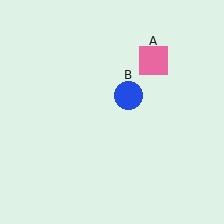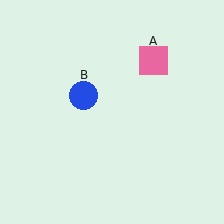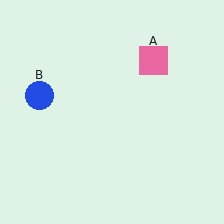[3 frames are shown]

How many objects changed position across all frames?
1 object changed position: blue circle (object B).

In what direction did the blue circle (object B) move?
The blue circle (object B) moved left.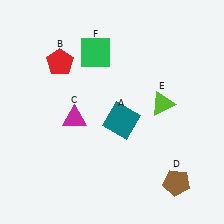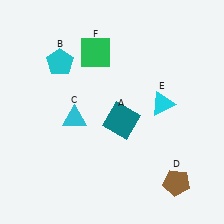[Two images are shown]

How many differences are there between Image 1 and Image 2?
There are 3 differences between the two images.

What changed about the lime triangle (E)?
In Image 1, E is lime. In Image 2, it changed to cyan.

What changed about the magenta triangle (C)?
In Image 1, C is magenta. In Image 2, it changed to cyan.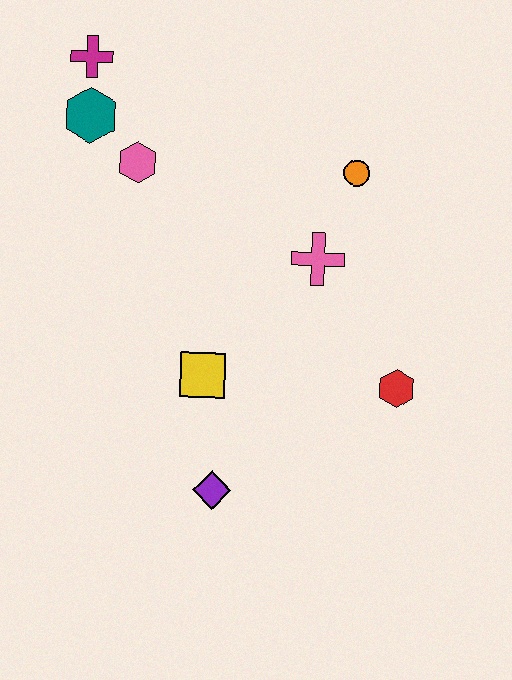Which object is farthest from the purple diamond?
The magenta cross is farthest from the purple diamond.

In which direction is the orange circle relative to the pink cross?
The orange circle is above the pink cross.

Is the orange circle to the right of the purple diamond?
Yes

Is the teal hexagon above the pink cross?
Yes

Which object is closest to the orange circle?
The pink cross is closest to the orange circle.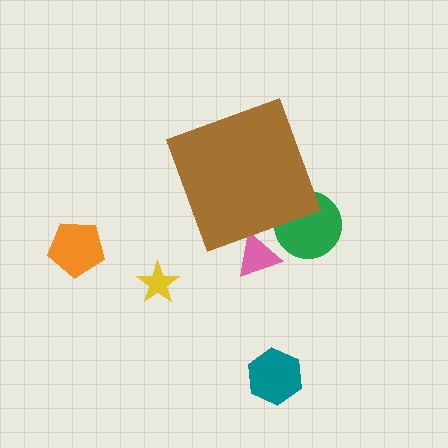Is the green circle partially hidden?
Yes, the green circle is partially hidden behind the brown diamond.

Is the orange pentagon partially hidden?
No, the orange pentagon is fully visible.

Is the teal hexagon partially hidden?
No, the teal hexagon is fully visible.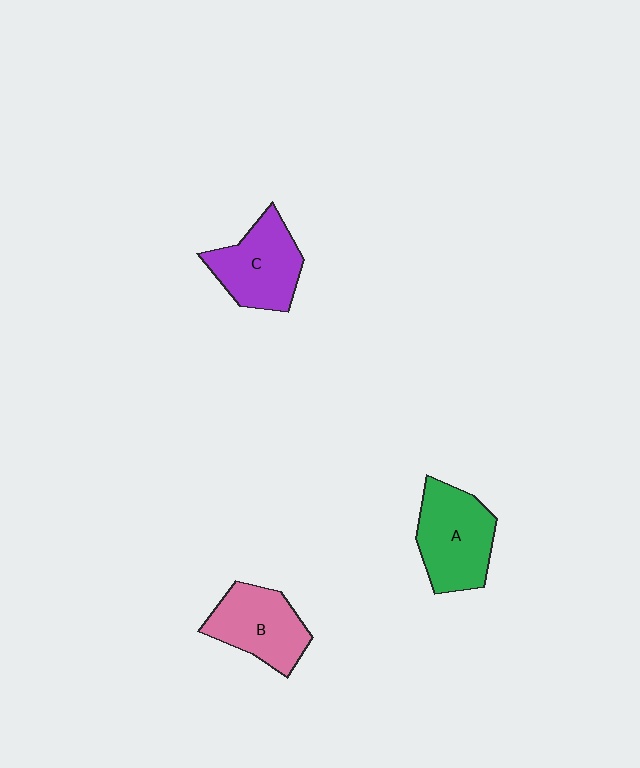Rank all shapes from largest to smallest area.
From largest to smallest: A (green), C (purple), B (pink).